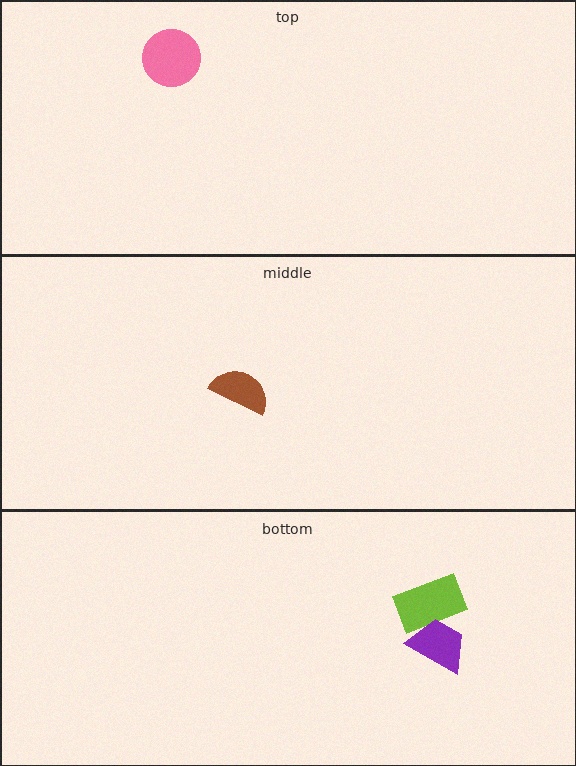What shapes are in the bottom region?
The lime rectangle, the purple trapezoid.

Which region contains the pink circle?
The top region.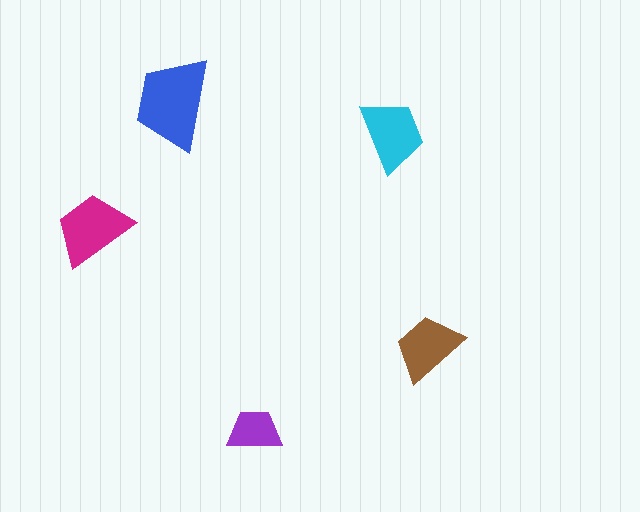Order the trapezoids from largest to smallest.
the blue one, the magenta one, the cyan one, the brown one, the purple one.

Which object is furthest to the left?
The magenta trapezoid is leftmost.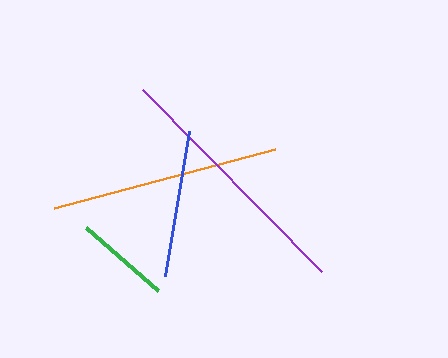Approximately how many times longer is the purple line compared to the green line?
The purple line is approximately 2.7 times the length of the green line.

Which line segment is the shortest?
The green line is the shortest at approximately 96 pixels.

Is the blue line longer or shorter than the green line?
The blue line is longer than the green line.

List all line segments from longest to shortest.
From longest to shortest: purple, orange, blue, green.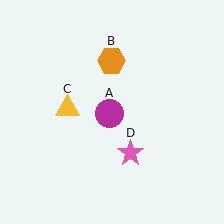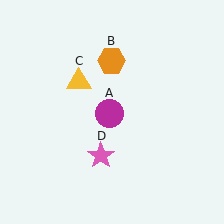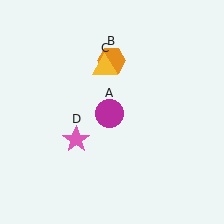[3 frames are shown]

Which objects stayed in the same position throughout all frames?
Magenta circle (object A) and orange hexagon (object B) remained stationary.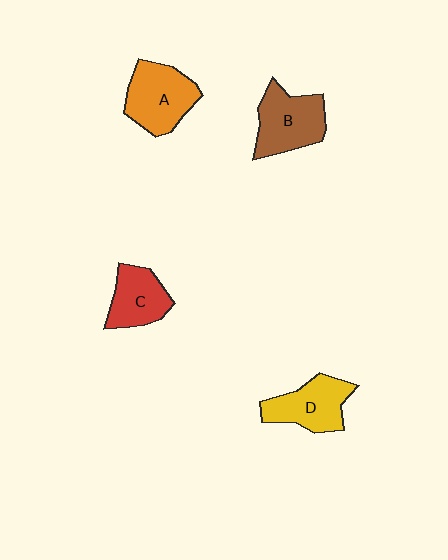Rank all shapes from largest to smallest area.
From largest to smallest: A (orange), B (brown), D (yellow), C (red).